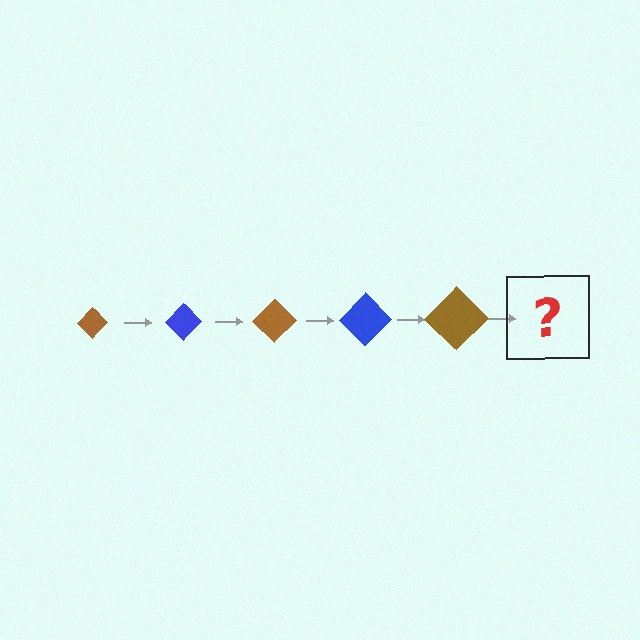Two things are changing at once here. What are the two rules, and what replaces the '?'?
The two rules are that the diamond grows larger each step and the color cycles through brown and blue. The '?' should be a blue diamond, larger than the previous one.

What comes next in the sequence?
The next element should be a blue diamond, larger than the previous one.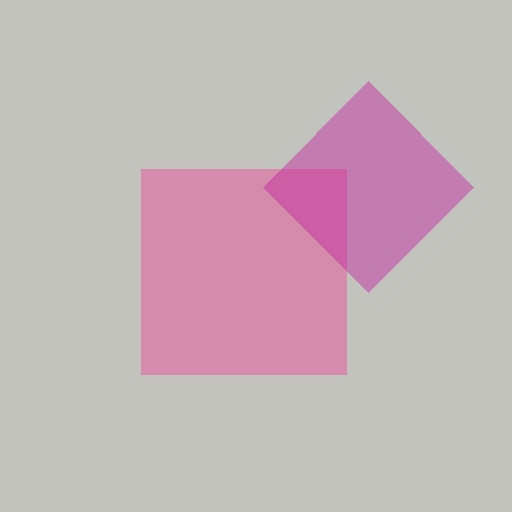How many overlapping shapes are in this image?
There are 2 overlapping shapes in the image.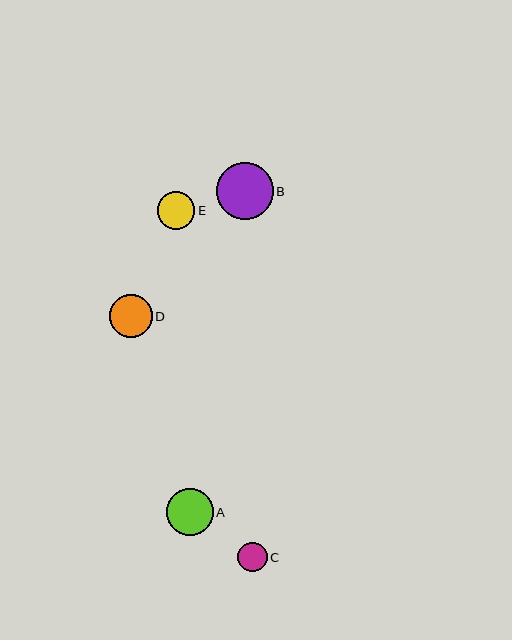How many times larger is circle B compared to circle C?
Circle B is approximately 2.0 times the size of circle C.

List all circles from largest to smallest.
From largest to smallest: B, A, D, E, C.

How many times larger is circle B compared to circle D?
Circle B is approximately 1.3 times the size of circle D.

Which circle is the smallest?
Circle C is the smallest with a size of approximately 29 pixels.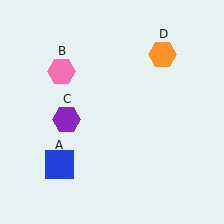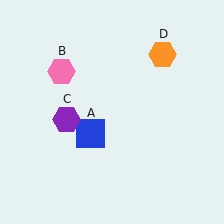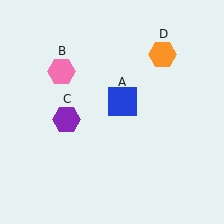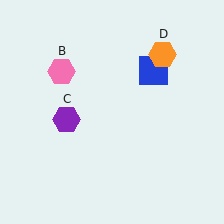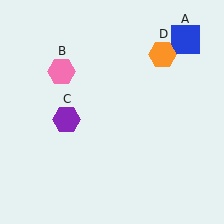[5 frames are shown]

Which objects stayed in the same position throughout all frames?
Pink hexagon (object B) and purple hexagon (object C) and orange hexagon (object D) remained stationary.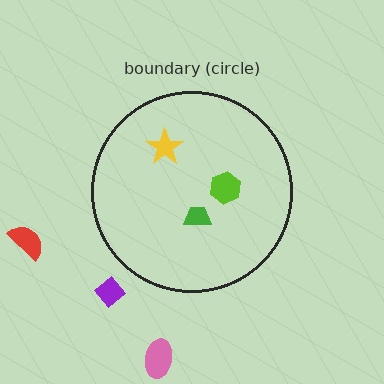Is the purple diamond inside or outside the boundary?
Outside.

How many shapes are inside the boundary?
3 inside, 3 outside.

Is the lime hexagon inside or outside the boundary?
Inside.